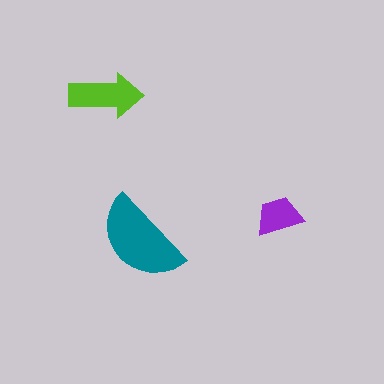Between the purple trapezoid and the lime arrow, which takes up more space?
The lime arrow.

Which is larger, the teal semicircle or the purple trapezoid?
The teal semicircle.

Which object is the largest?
The teal semicircle.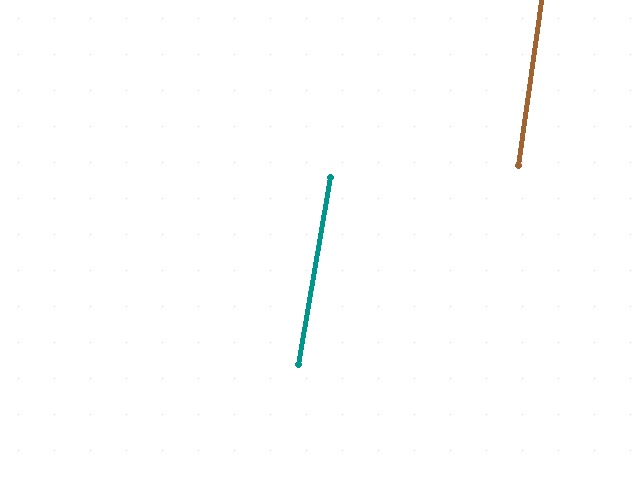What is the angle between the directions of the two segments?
Approximately 2 degrees.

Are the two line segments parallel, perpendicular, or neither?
Parallel — their directions differ by only 1.9°.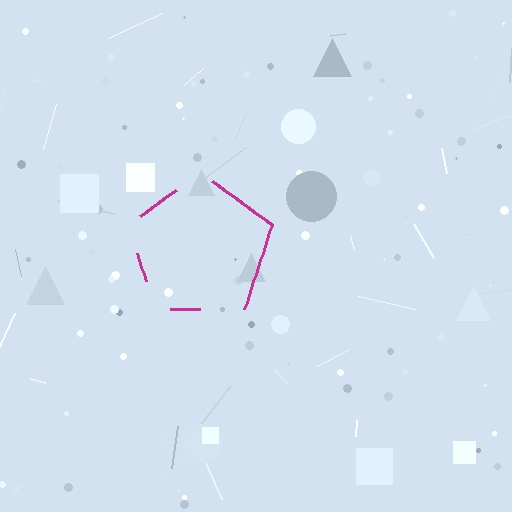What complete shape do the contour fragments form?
The contour fragments form a pentagon.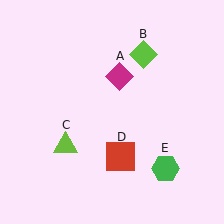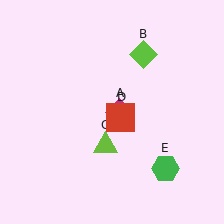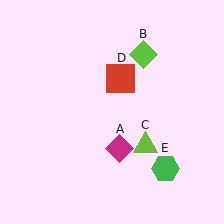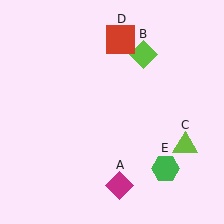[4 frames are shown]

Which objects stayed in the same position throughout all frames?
Lime diamond (object B) and green hexagon (object E) remained stationary.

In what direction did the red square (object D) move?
The red square (object D) moved up.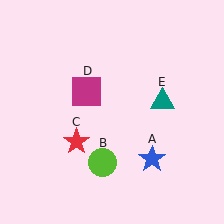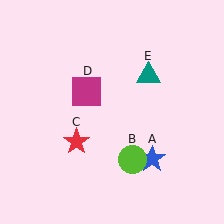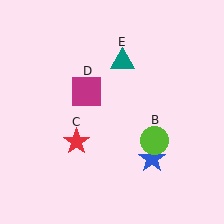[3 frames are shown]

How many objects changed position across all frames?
2 objects changed position: lime circle (object B), teal triangle (object E).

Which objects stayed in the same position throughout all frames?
Blue star (object A) and red star (object C) and magenta square (object D) remained stationary.